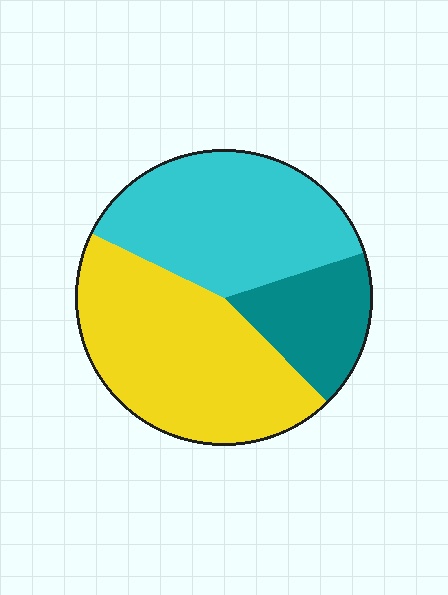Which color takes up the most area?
Yellow, at roughly 45%.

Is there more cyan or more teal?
Cyan.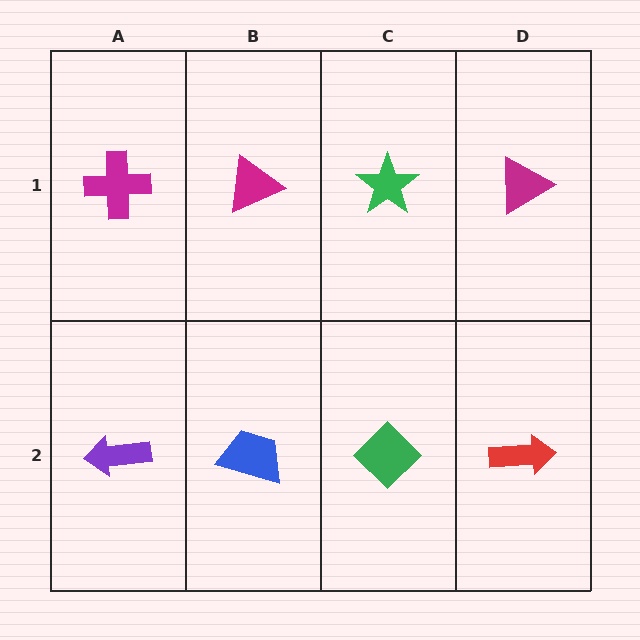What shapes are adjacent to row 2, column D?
A magenta triangle (row 1, column D), a green diamond (row 2, column C).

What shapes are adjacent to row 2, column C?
A green star (row 1, column C), a blue trapezoid (row 2, column B), a red arrow (row 2, column D).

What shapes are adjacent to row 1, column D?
A red arrow (row 2, column D), a green star (row 1, column C).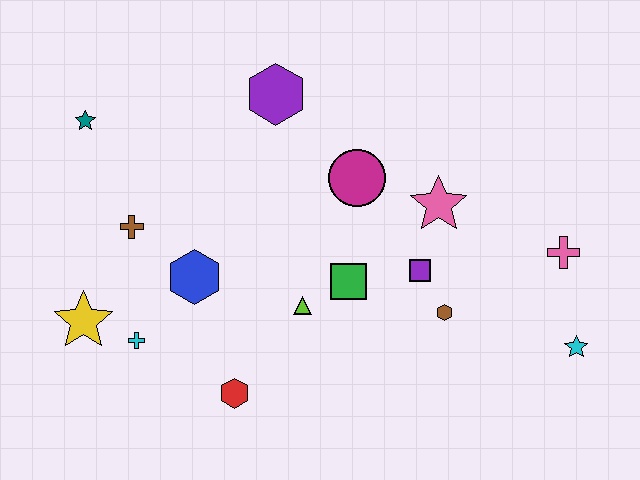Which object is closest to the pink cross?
The cyan star is closest to the pink cross.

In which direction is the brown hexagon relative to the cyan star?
The brown hexagon is to the left of the cyan star.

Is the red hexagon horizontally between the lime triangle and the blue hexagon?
Yes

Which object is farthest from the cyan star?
The teal star is farthest from the cyan star.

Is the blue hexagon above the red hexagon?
Yes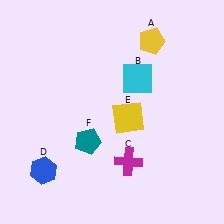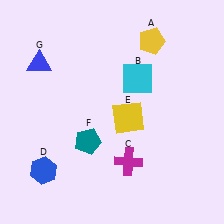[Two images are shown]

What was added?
A blue triangle (G) was added in Image 2.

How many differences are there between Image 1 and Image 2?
There is 1 difference between the two images.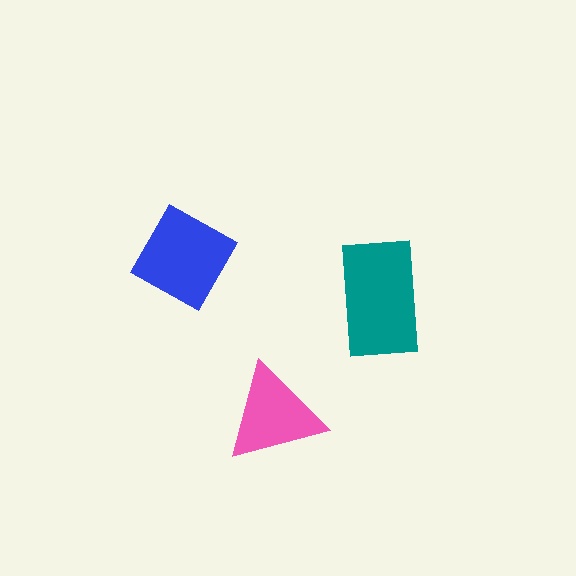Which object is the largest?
The teal rectangle.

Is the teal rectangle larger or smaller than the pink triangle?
Larger.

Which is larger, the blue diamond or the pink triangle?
The blue diamond.